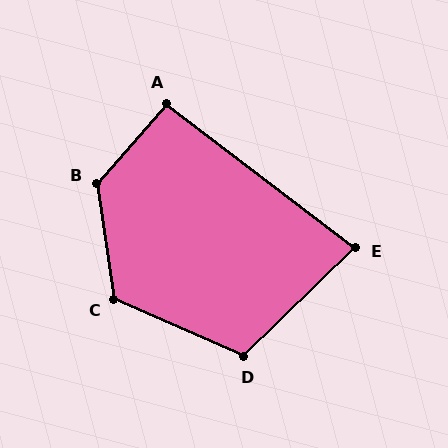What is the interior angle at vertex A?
Approximately 94 degrees (approximately right).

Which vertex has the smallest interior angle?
E, at approximately 81 degrees.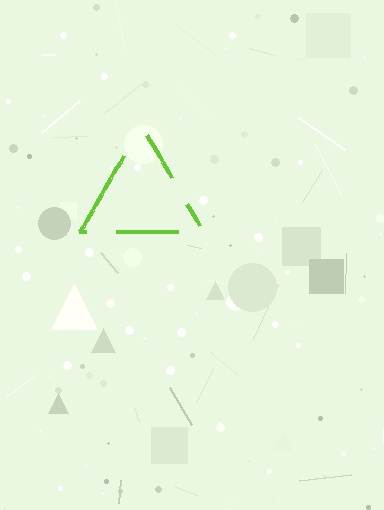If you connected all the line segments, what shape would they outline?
They would outline a triangle.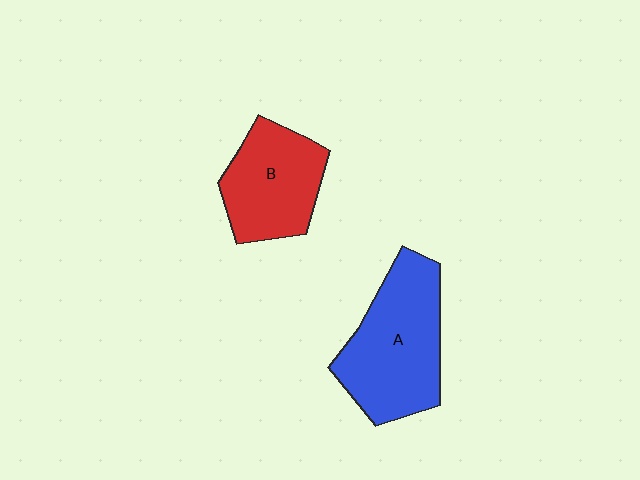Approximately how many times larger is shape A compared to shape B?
Approximately 1.3 times.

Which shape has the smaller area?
Shape B (red).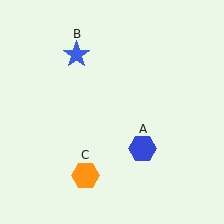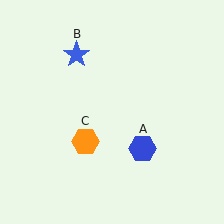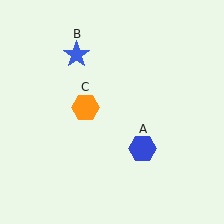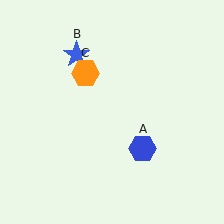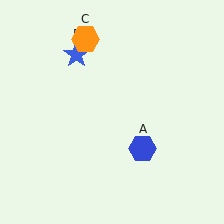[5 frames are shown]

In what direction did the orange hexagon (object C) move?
The orange hexagon (object C) moved up.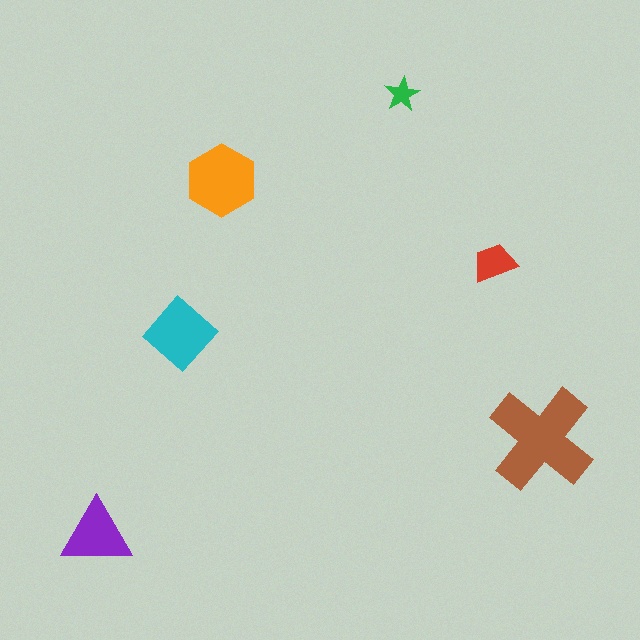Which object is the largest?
The brown cross.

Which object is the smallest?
The green star.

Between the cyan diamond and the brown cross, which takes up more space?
The brown cross.